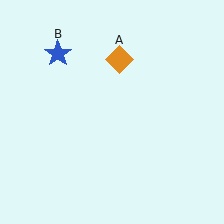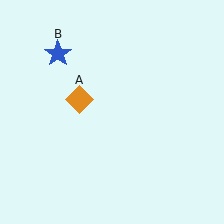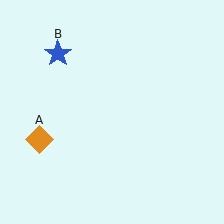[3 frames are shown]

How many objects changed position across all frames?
1 object changed position: orange diamond (object A).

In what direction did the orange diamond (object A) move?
The orange diamond (object A) moved down and to the left.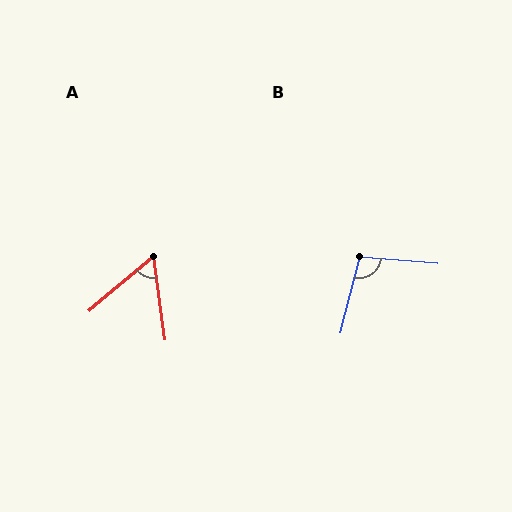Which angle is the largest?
B, at approximately 99 degrees.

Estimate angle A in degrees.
Approximately 58 degrees.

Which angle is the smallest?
A, at approximately 58 degrees.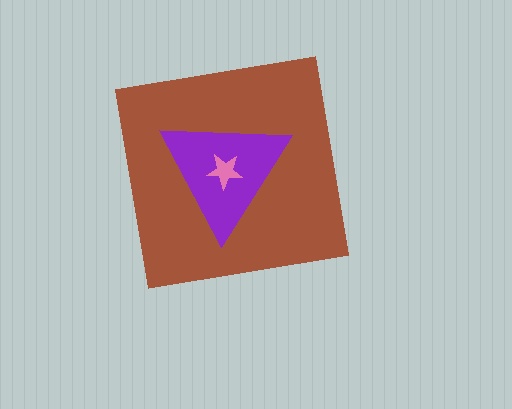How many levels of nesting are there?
3.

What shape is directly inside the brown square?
The purple triangle.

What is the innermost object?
The pink star.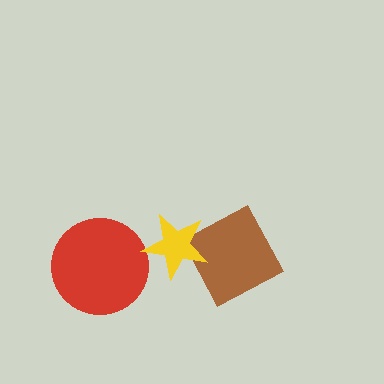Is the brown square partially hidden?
Yes, it is partially covered by another shape.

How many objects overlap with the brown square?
1 object overlaps with the brown square.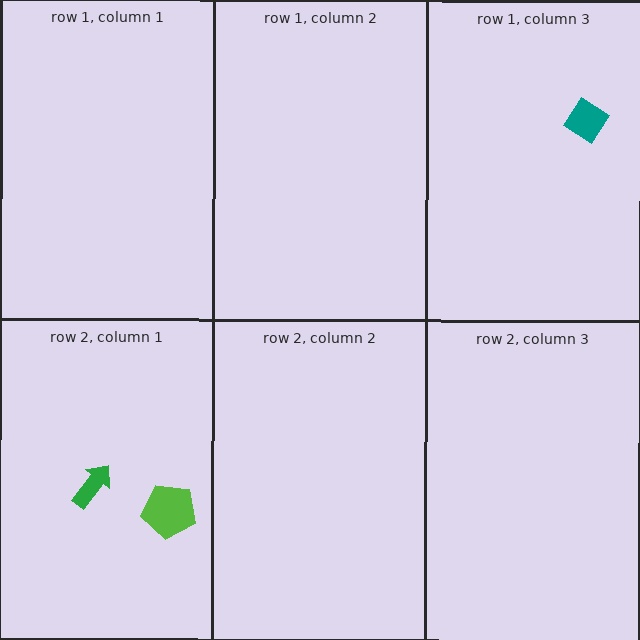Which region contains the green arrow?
The row 2, column 1 region.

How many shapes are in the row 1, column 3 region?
1.